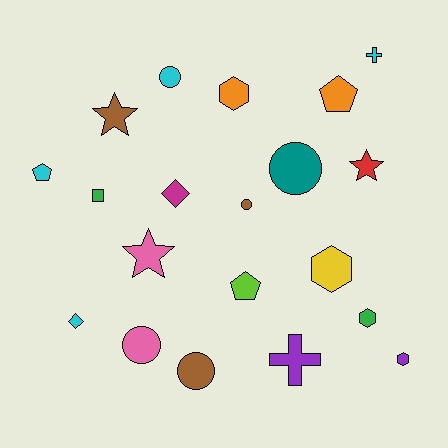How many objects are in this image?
There are 20 objects.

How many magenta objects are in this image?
There is 1 magenta object.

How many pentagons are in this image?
There are 3 pentagons.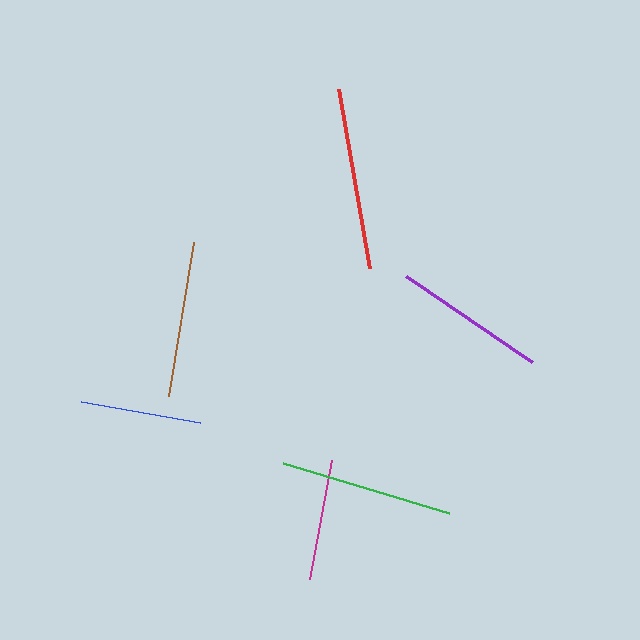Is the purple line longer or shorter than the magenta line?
The purple line is longer than the magenta line.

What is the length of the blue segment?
The blue segment is approximately 121 pixels long.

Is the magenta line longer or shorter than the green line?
The green line is longer than the magenta line.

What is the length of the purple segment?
The purple segment is approximately 152 pixels long.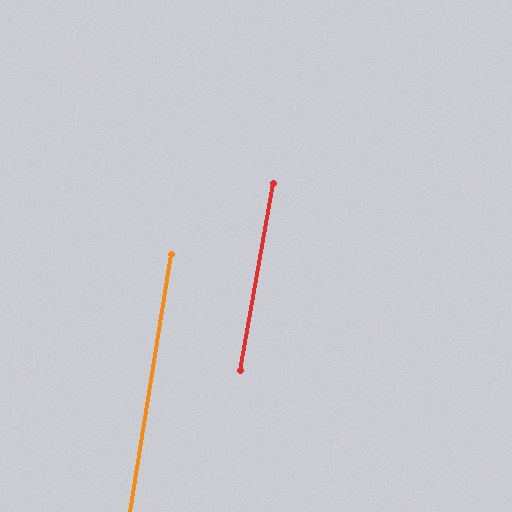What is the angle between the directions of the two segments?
Approximately 1 degree.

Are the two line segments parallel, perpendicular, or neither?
Parallel — their directions differ by only 0.8°.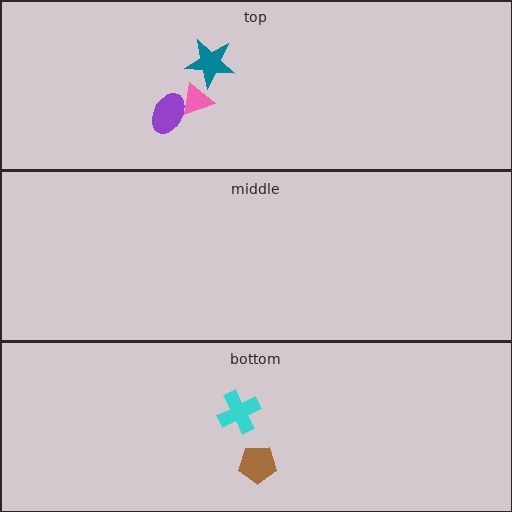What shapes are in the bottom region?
The brown pentagon, the cyan cross.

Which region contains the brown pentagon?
The bottom region.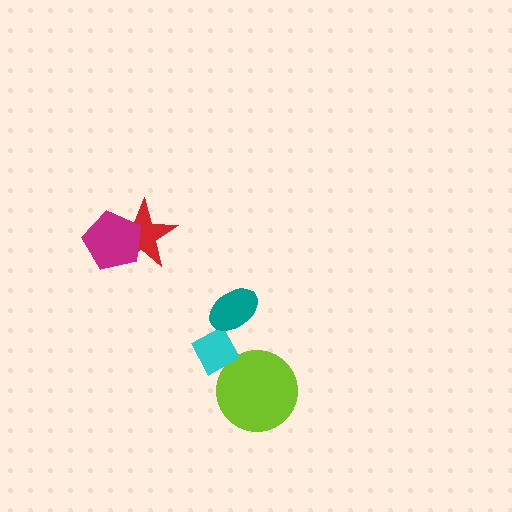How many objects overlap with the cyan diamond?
2 objects overlap with the cyan diamond.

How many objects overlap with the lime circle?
1 object overlaps with the lime circle.